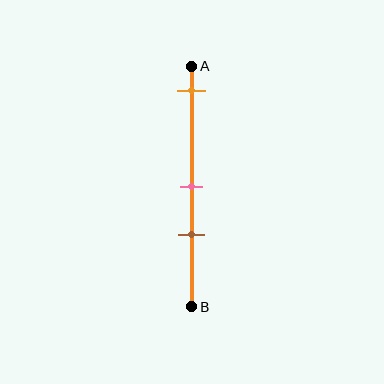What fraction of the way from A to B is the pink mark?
The pink mark is approximately 50% (0.5) of the way from A to B.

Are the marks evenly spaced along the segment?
No, the marks are not evenly spaced.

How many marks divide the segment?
There are 3 marks dividing the segment.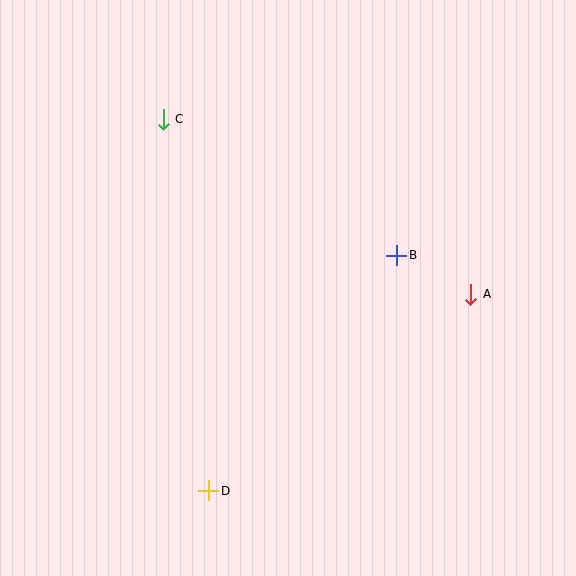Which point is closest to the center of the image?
Point B at (397, 255) is closest to the center.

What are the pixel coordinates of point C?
Point C is at (163, 119).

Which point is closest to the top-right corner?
Point B is closest to the top-right corner.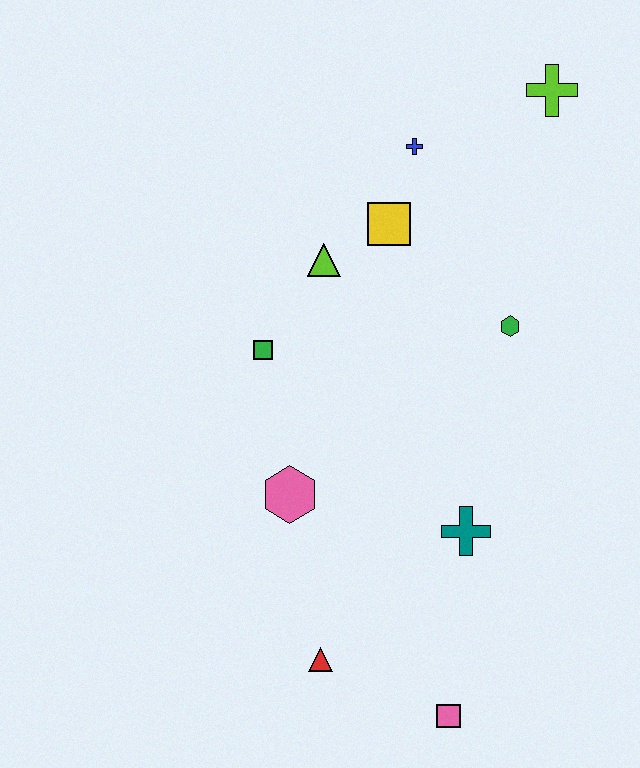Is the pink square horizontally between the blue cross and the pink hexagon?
No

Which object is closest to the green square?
The lime triangle is closest to the green square.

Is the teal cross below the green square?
Yes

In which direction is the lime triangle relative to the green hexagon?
The lime triangle is to the left of the green hexagon.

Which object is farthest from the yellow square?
The pink square is farthest from the yellow square.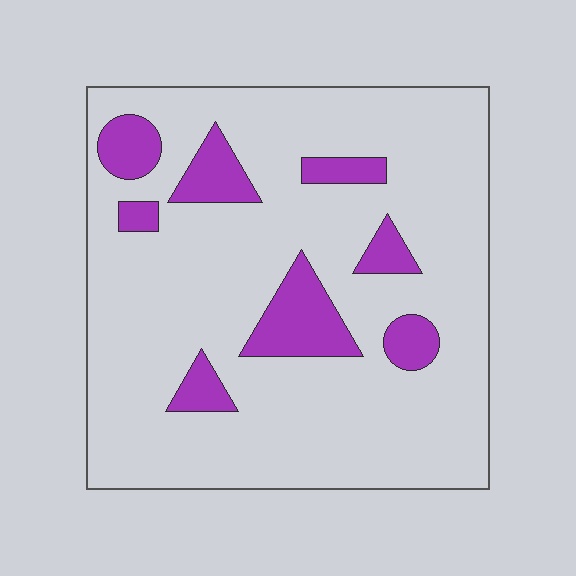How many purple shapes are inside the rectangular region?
8.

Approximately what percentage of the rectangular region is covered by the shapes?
Approximately 15%.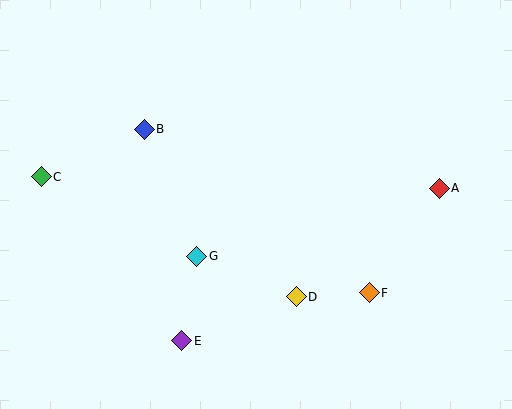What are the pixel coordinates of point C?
Point C is at (41, 177).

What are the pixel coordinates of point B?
Point B is at (144, 129).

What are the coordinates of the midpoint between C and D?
The midpoint between C and D is at (169, 237).